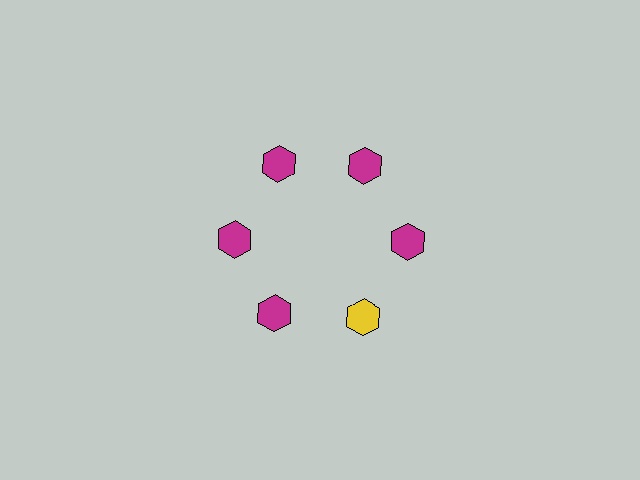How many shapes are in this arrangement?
There are 6 shapes arranged in a ring pattern.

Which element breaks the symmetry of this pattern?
The yellow hexagon at roughly the 5 o'clock position breaks the symmetry. All other shapes are magenta hexagons.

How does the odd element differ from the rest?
It has a different color: yellow instead of magenta.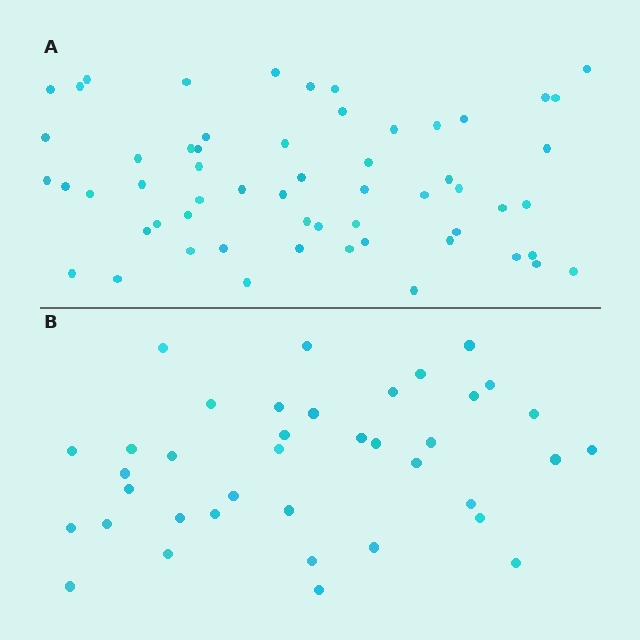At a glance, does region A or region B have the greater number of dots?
Region A (the top region) has more dots.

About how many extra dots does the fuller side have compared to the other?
Region A has approximately 20 more dots than region B.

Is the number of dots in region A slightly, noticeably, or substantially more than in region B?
Region A has substantially more. The ratio is roughly 1.5 to 1.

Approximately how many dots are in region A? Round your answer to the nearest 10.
About 60 dots. (The exact count is 58, which rounds to 60.)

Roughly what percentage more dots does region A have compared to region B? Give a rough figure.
About 55% more.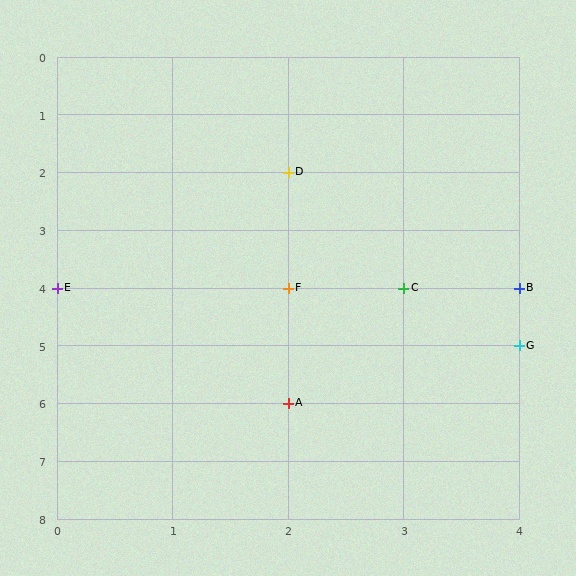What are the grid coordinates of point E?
Point E is at grid coordinates (0, 4).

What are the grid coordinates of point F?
Point F is at grid coordinates (2, 4).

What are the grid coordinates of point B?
Point B is at grid coordinates (4, 4).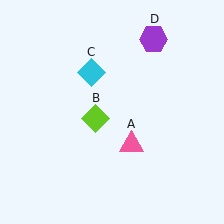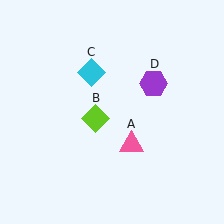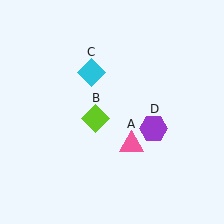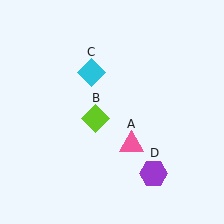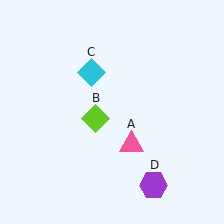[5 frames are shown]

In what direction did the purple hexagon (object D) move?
The purple hexagon (object D) moved down.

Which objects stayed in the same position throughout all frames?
Pink triangle (object A) and lime diamond (object B) and cyan diamond (object C) remained stationary.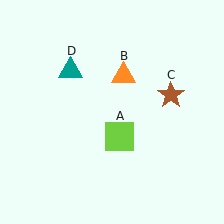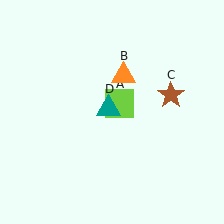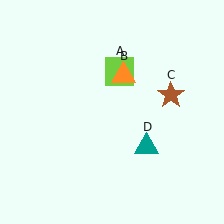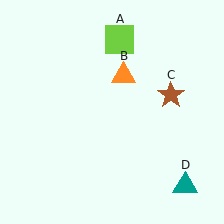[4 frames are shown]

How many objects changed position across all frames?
2 objects changed position: lime square (object A), teal triangle (object D).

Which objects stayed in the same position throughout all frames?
Orange triangle (object B) and brown star (object C) remained stationary.